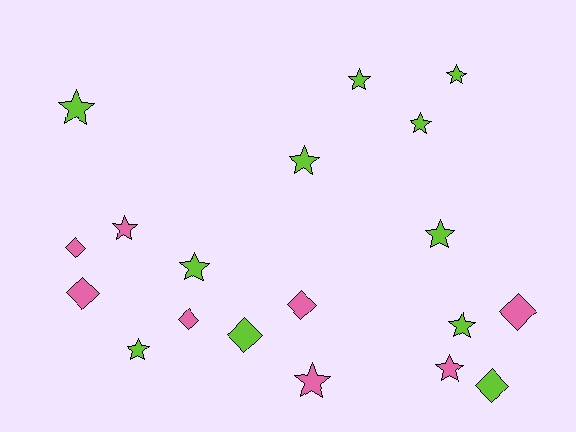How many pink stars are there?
There are 3 pink stars.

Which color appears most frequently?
Lime, with 11 objects.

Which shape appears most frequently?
Star, with 12 objects.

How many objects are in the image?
There are 19 objects.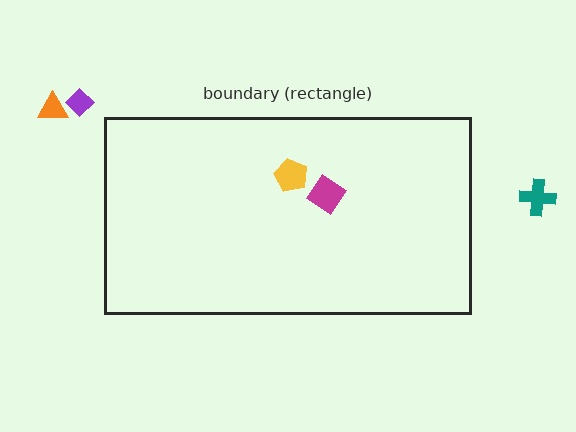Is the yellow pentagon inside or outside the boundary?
Inside.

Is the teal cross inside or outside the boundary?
Outside.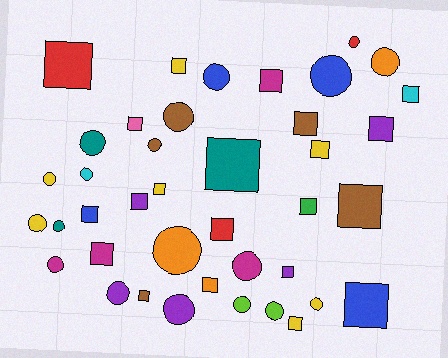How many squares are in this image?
There are 21 squares.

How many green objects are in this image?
There is 1 green object.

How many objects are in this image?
There are 40 objects.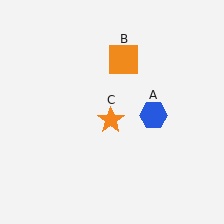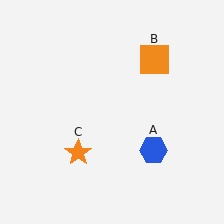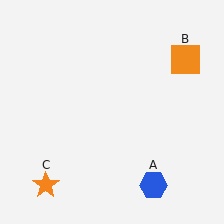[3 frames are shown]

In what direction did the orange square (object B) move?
The orange square (object B) moved right.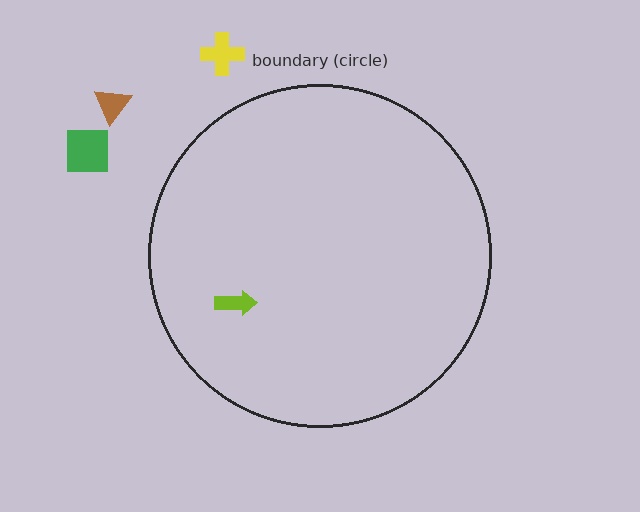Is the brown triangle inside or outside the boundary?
Outside.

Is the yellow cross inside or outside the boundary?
Outside.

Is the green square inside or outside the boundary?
Outside.